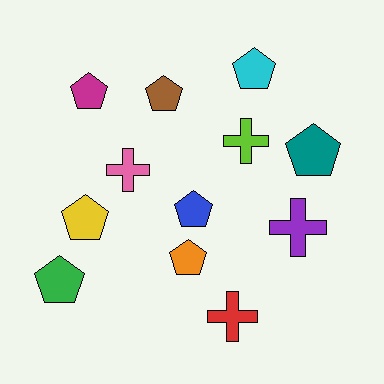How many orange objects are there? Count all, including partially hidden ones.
There is 1 orange object.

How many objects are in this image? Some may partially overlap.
There are 12 objects.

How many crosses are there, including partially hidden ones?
There are 4 crosses.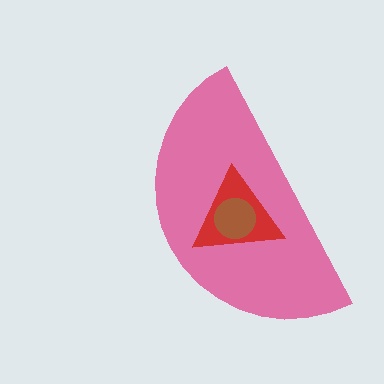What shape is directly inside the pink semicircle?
The red triangle.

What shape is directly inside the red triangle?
The brown circle.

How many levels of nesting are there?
3.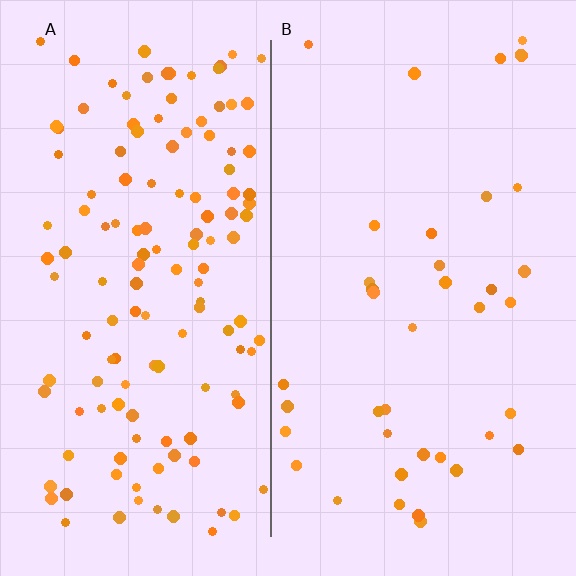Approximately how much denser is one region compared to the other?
Approximately 3.4× — region A over region B.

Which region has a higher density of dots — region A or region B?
A (the left).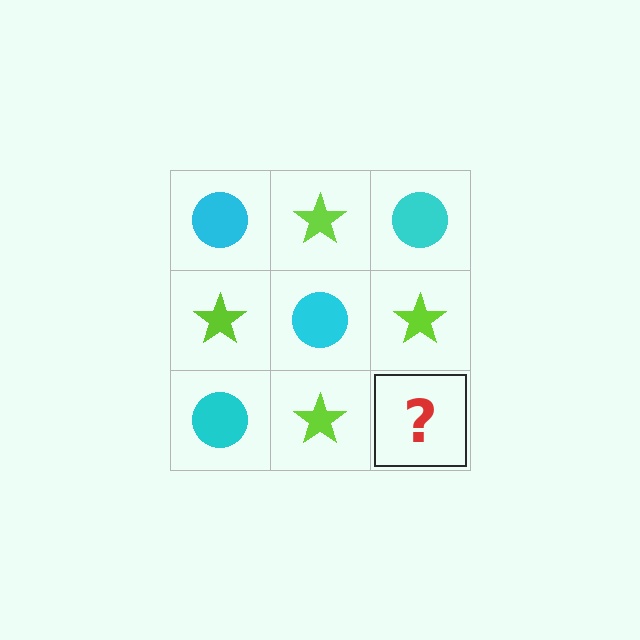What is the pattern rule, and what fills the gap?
The rule is that it alternates cyan circle and lime star in a checkerboard pattern. The gap should be filled with a cyan circle.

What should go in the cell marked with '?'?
The missing cell should contain a cyan circle.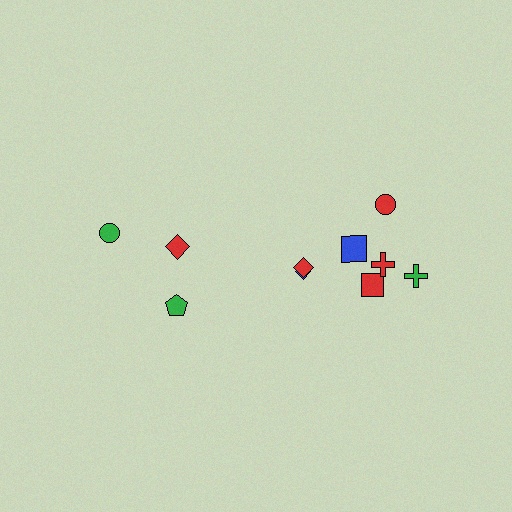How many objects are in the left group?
There are 3 objects.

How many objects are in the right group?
There are 7 objects.